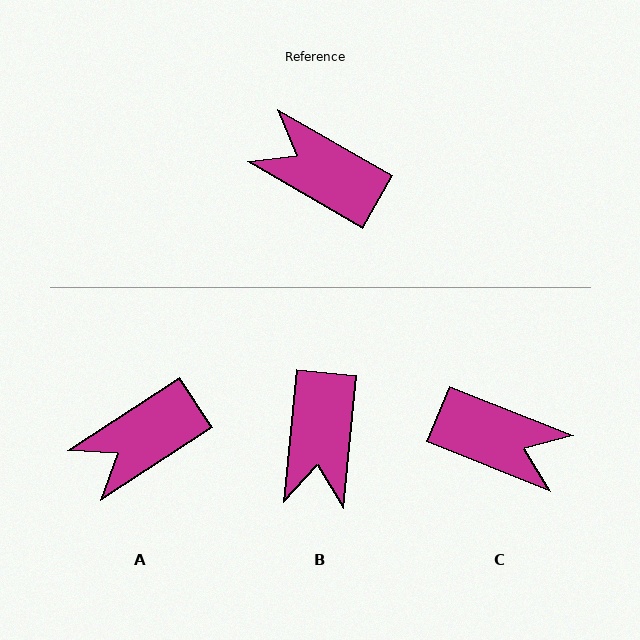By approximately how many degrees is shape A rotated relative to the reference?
Approximately 63 degrees counter-clockwise.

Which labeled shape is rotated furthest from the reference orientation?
C, about 172 degrees away.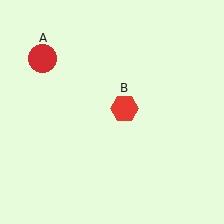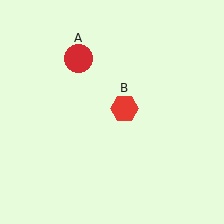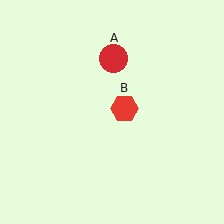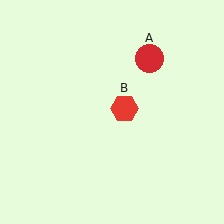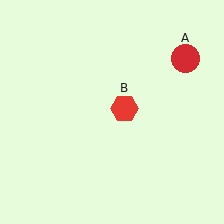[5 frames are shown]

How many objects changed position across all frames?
1 object changed position: red circle (object A).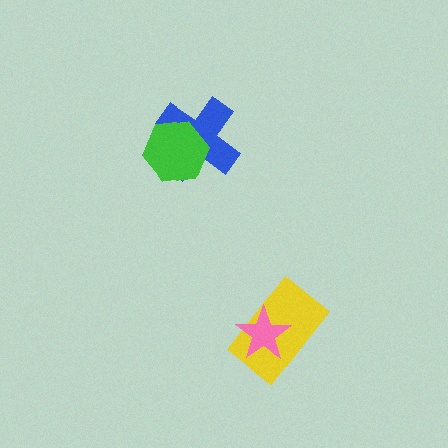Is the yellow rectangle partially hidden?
Yes, it is partially covered by another shape.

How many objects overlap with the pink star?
1 object overlaps with the pink star.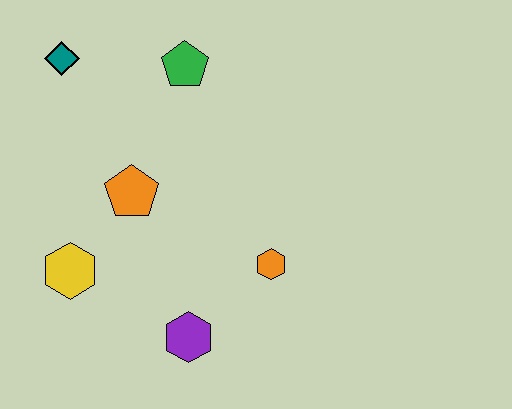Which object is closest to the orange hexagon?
The purple hexagon is closest to the orange hexagon.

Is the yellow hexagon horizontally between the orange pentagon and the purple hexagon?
No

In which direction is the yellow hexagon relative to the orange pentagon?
The yellow hexagon is below the orange pentagon.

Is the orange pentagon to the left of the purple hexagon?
Yes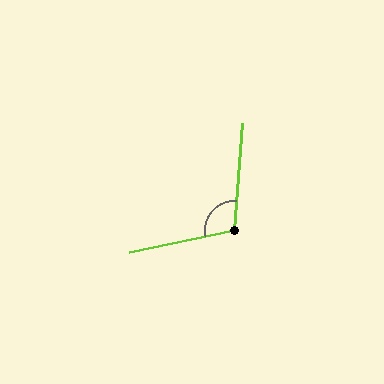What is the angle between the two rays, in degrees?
Approximately 106 degrees.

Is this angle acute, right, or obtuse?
It is obtuse.